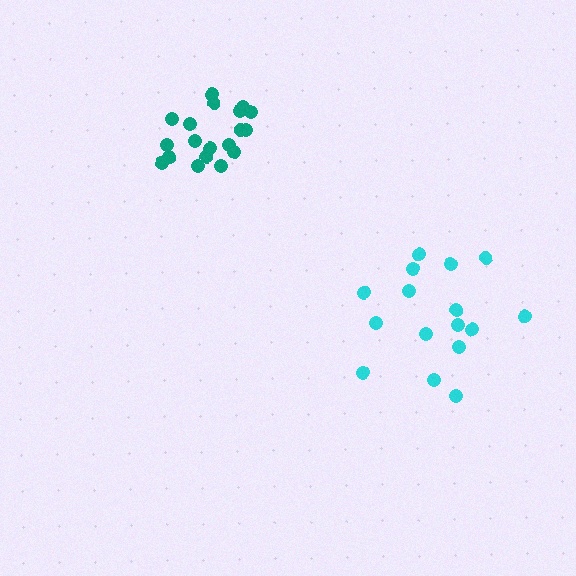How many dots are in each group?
Group 1: 16 dots, Group 2: 19 dots (35 total).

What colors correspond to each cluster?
The clusters are colored: cyan, teal.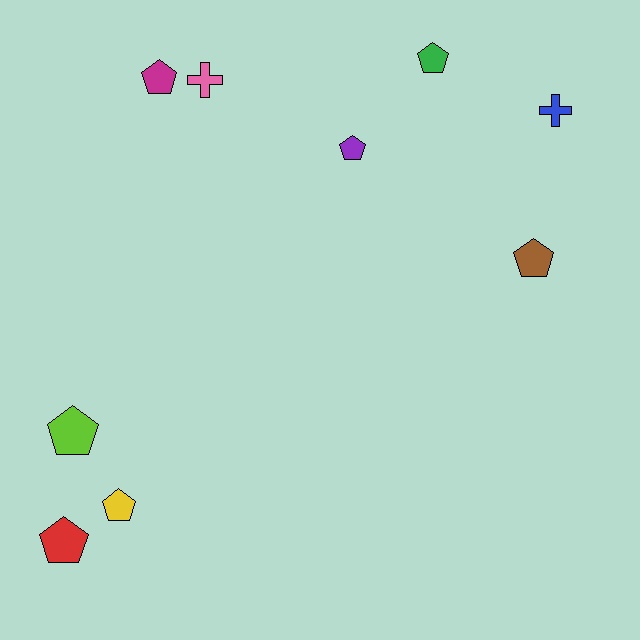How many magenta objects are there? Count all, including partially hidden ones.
There is 1 magenta object.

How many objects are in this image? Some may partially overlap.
There are 9 objects.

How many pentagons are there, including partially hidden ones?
There are 7 pentagons.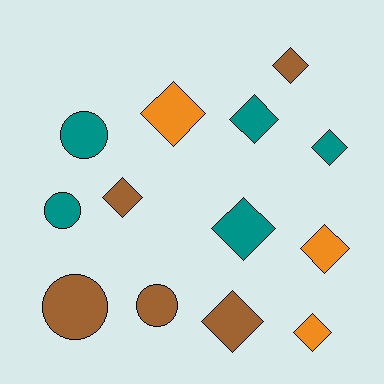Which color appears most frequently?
Brown, with 5 objects.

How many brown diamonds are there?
There are 3 brown diamonds.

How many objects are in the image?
There are 13 objects.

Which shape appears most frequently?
Diamond, with 9 objects.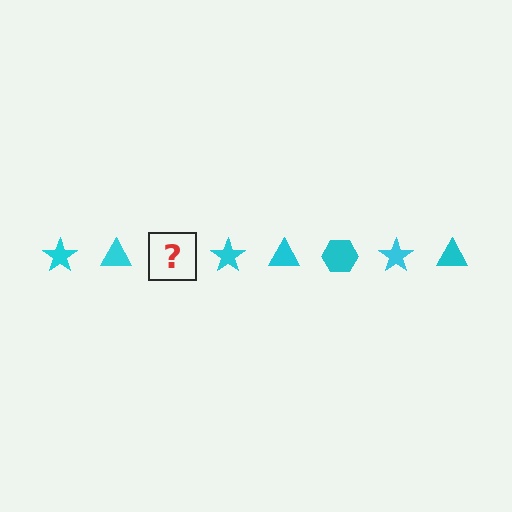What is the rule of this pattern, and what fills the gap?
The rule is that the pattern cycles through star, triangle, hexagon shapes in cyan. The gap should be filled with a cyan hexagon.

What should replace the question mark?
The question mark should be replaced with a cyan hexagon.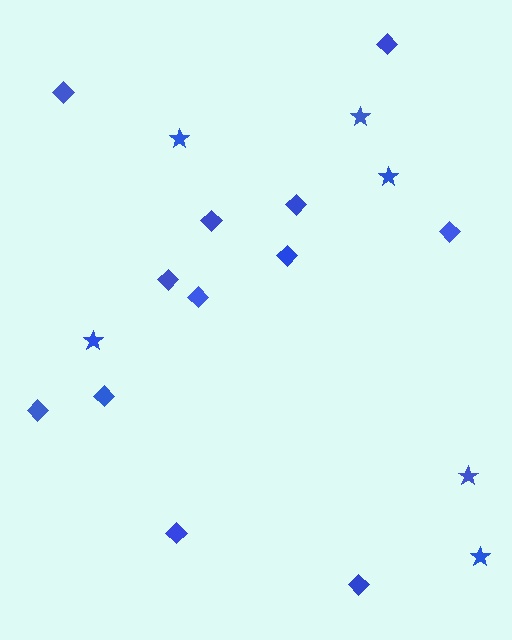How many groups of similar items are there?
There are 2 groups: one group of diamonds (12) and one group of stars (6).